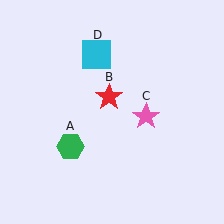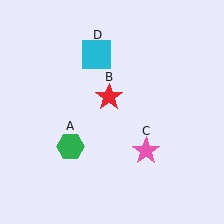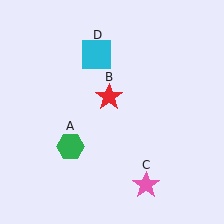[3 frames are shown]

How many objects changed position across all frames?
1 object changed position: pink star (object C).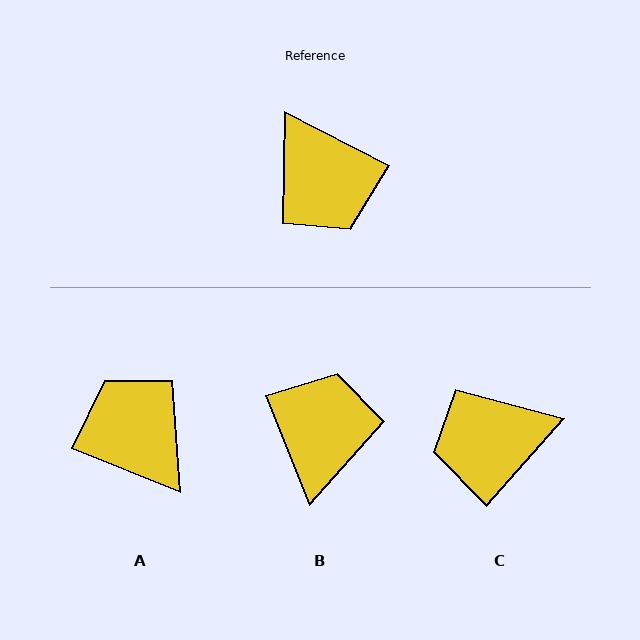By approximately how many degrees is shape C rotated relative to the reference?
Approximately 104 degrees clockwise.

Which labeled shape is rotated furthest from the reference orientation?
A, about 175 degrees away.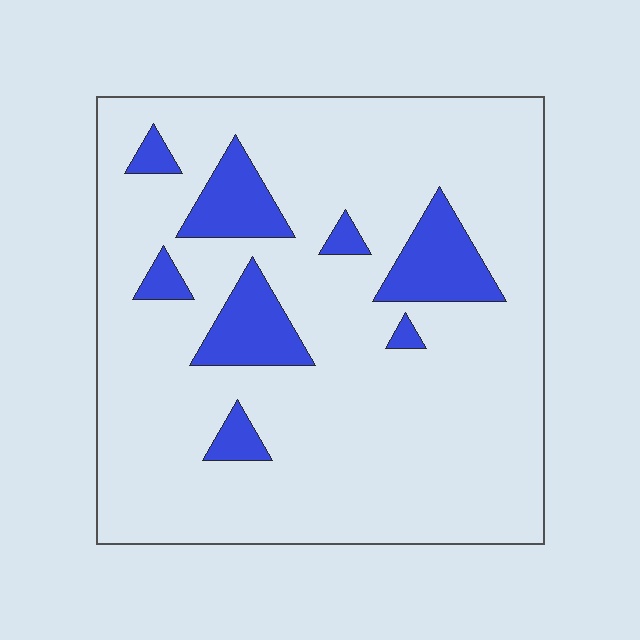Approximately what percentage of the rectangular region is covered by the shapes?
Approximately 15%.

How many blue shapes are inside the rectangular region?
8.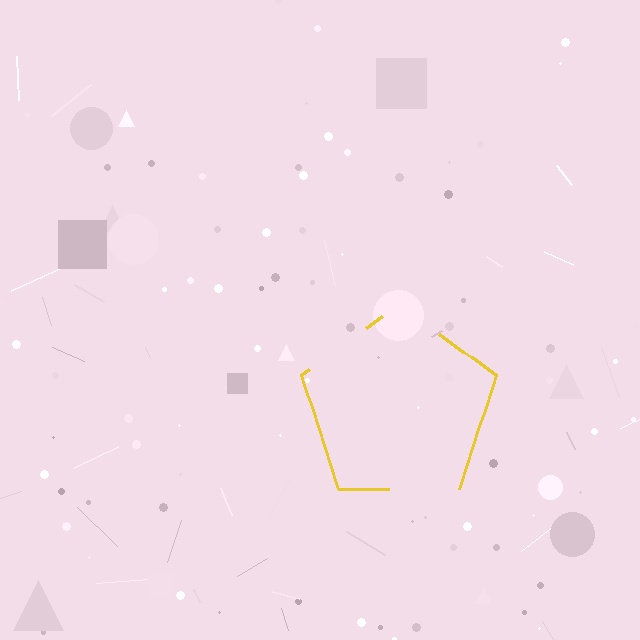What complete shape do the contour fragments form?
The contour fragments form a pentagon.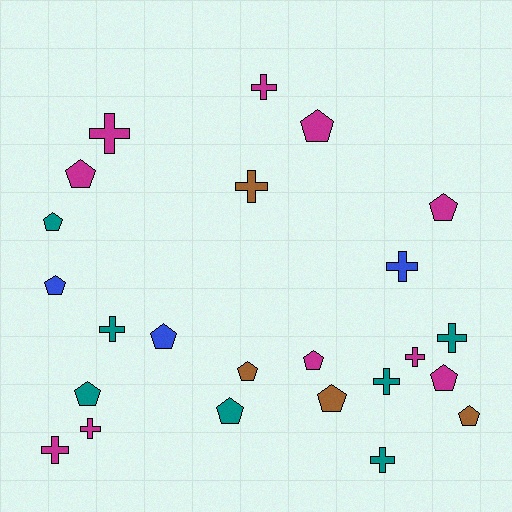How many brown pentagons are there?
There are 3 brown pentagons.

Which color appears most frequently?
Magenta, with 10 objects.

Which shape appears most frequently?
Pentagon, with 13 objects.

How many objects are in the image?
There are 24 objects.